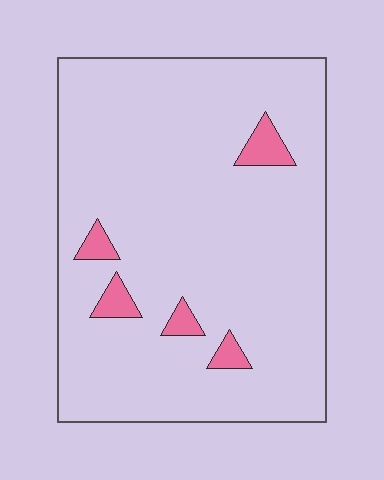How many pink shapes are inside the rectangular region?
5.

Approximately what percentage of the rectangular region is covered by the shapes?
Approximately 5%.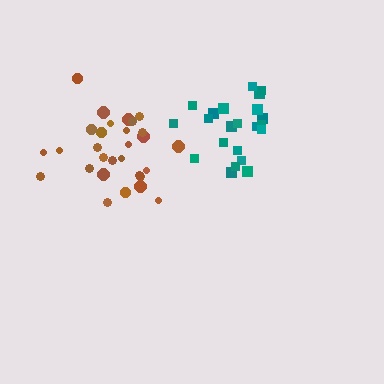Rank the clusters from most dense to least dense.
teal, brown.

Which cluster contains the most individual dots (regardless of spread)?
Brown (29).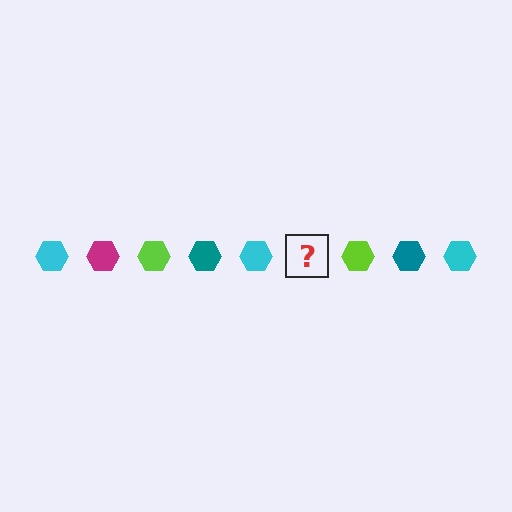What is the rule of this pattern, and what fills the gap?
The rule is that the pattern cycles through cyan, magenta, lime, teal hexagons. The gap should be filled with a magenta hexagon.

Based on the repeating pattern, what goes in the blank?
The blank should be a magenta hexagon.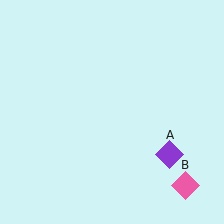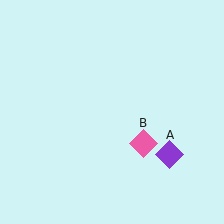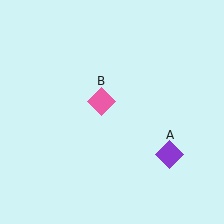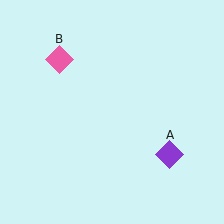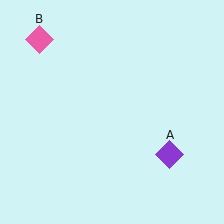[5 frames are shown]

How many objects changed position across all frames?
1 object changed position: pink diamond (object B).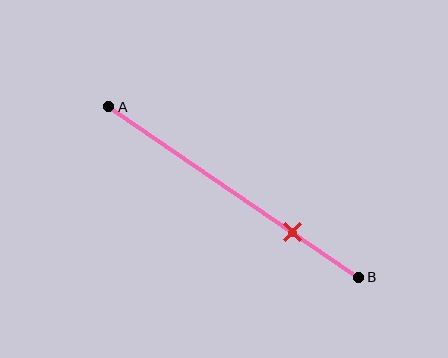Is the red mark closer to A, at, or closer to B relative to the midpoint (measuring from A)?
The red mark is closer to point B than the midpoint of segment AB.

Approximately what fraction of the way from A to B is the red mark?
The red mark is approximately 75% of the way from A to B.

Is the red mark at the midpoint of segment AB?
No, the mark is at about 75% from A, not at the 50% midpoint.